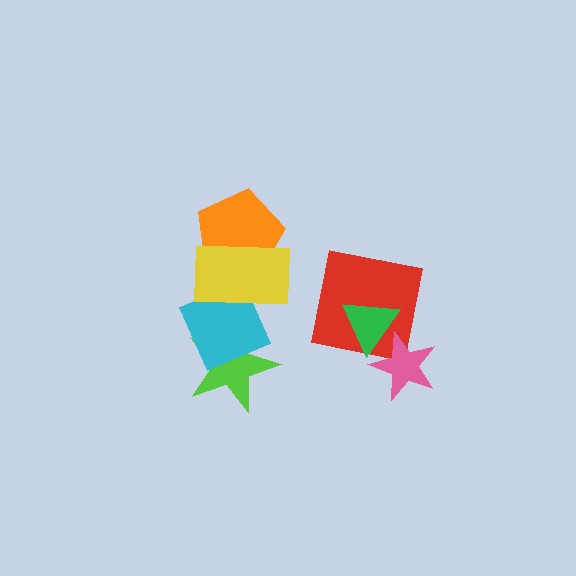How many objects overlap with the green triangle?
2 objects overlap with the green triangle.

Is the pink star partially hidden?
Yes, it is partially covered by another shape.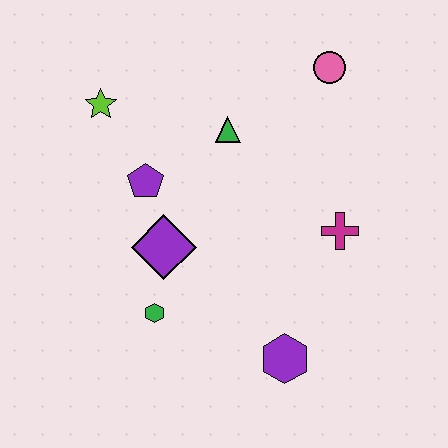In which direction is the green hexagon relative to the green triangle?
The green hexagon is below the green triangle.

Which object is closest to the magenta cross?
The purple hexagon is closest to the magenta cross.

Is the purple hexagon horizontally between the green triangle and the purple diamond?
No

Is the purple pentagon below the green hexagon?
No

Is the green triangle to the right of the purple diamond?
Yes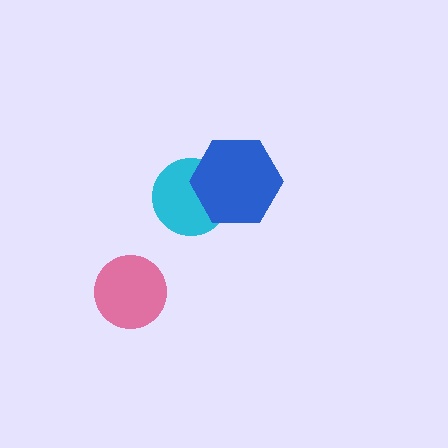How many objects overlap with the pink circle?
0 objects overlap with the pink circle.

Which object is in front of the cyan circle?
The blue hexagon is in front of the cyan circle.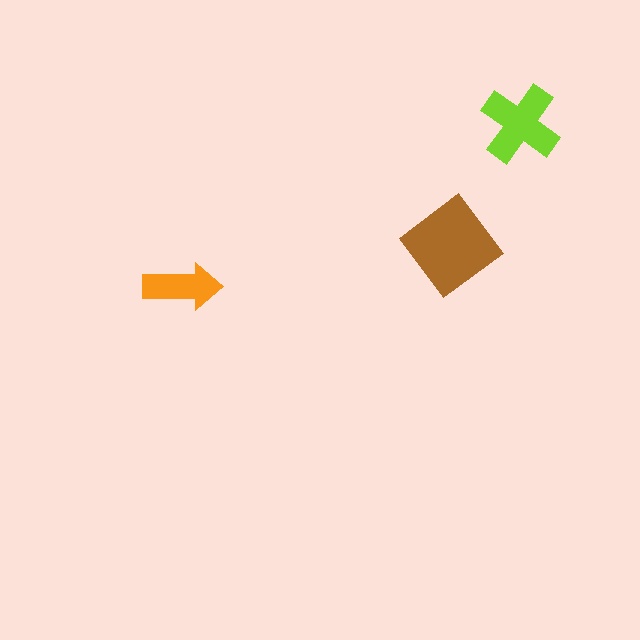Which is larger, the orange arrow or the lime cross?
The lime cross.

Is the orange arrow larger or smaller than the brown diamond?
Smaller.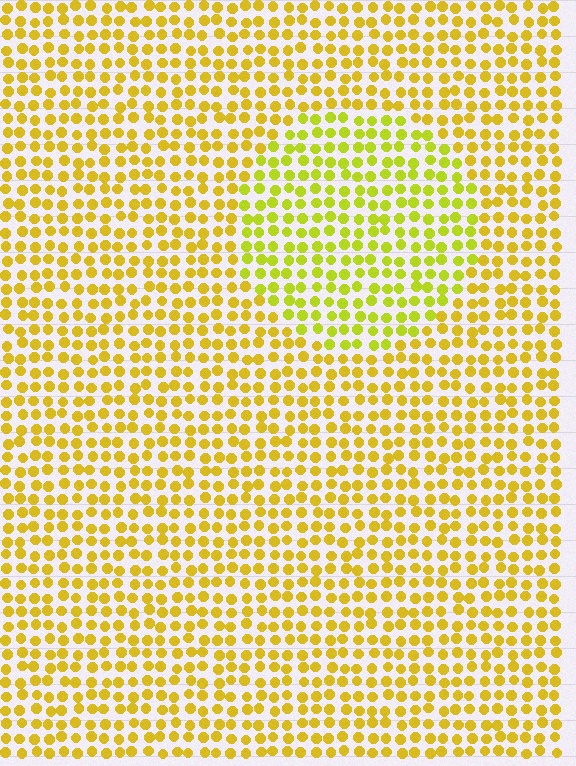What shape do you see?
I see a circle.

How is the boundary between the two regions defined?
The boundary is defined purely by a slight shift in hue (about 22 degrees). Spacing, size, and orientation are identical on both sides.